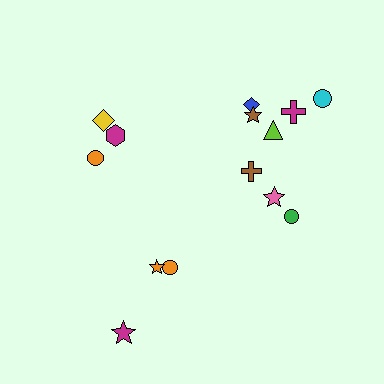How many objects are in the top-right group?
There are 8 objects.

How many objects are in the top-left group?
There are 3 objects.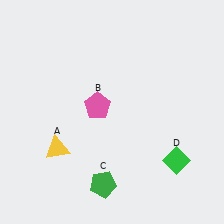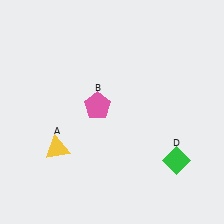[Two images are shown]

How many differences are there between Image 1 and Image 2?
There is 1 difference between the two images.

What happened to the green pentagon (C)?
The green pentagon (C) was removed in Image 2. It was in the bottom-left area of Image 1.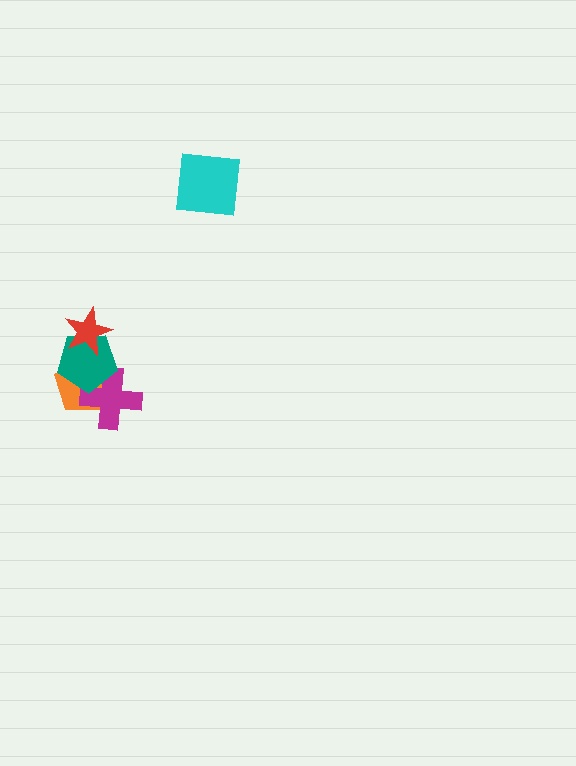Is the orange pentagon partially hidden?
Yes, it is partially covered by another shape.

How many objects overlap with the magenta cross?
2 objects overlap with the magenta cross.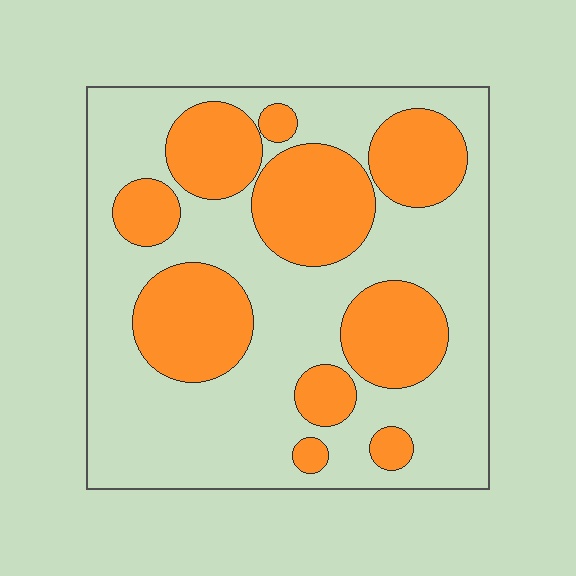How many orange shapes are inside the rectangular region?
10.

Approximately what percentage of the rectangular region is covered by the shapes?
Approximately 35%.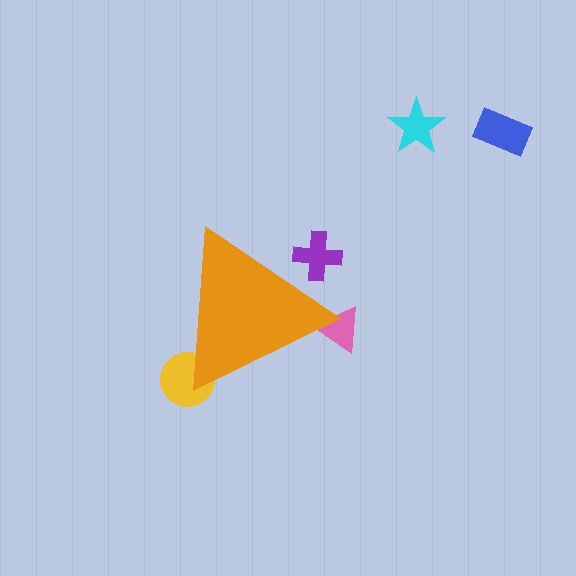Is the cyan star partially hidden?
No, the cyan star is fully visible.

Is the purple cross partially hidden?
Yes, the purple cross is partially hidden behind the orange triangle.